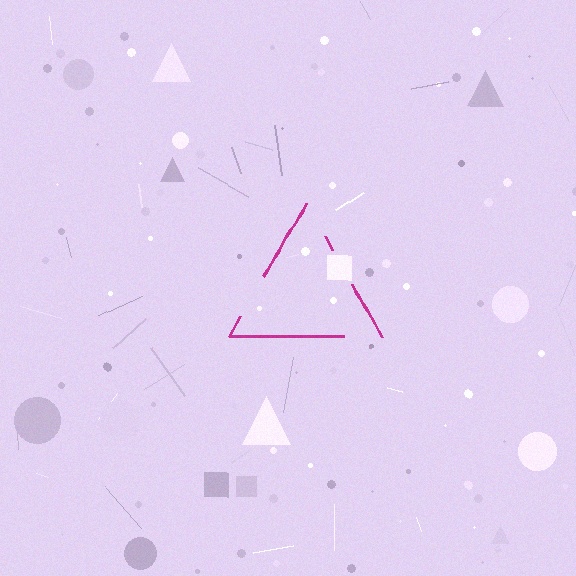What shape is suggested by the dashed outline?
The dashed outline suggests a triangle.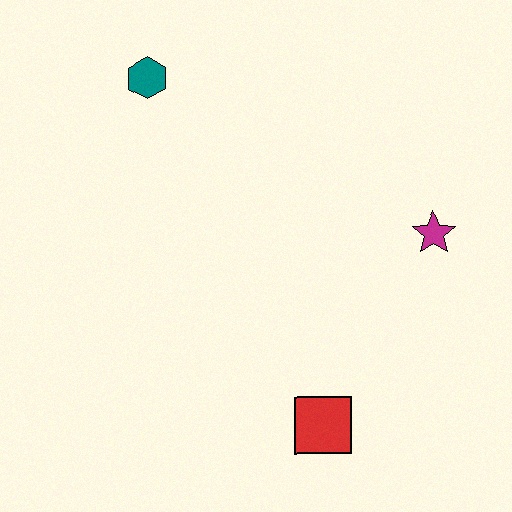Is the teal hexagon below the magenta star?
No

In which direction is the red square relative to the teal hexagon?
The red square is below the teal hexagon.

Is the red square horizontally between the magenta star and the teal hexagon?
Yes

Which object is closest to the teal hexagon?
The magenta star is closest to the teal hexagon.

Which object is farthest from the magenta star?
The teal hexagon is farthest from the magenta star.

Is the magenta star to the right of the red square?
Yes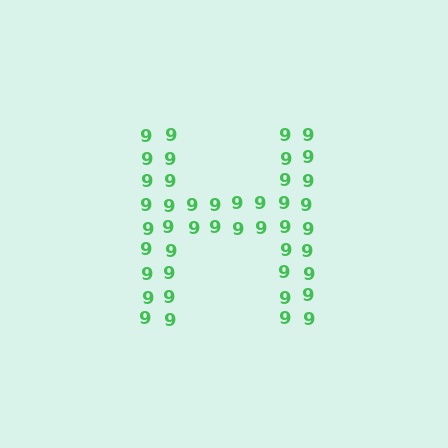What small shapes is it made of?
It is made of small digit 9's.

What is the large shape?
The large shape is the letter H.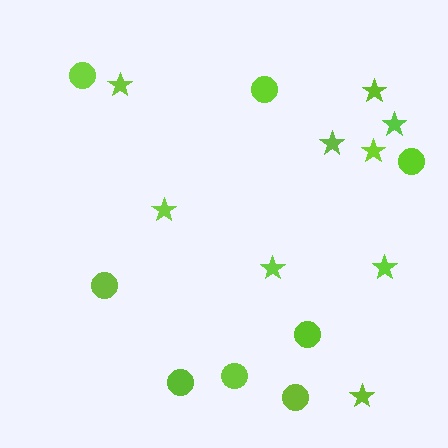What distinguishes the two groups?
There are 2 groups: one group of circles (8) and one group of stars (9).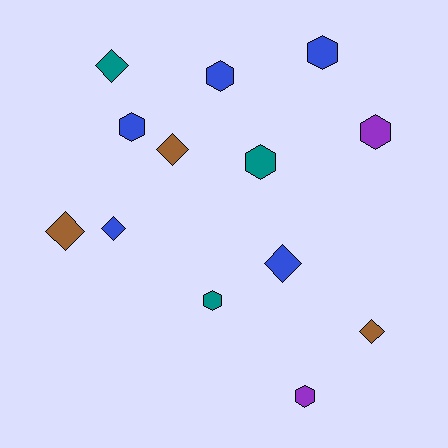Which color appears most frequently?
Blue, with 5 objects.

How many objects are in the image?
There are 13 objects.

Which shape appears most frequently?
Hexagon, with 7 objects.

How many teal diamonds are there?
There is 1 teal diamond.